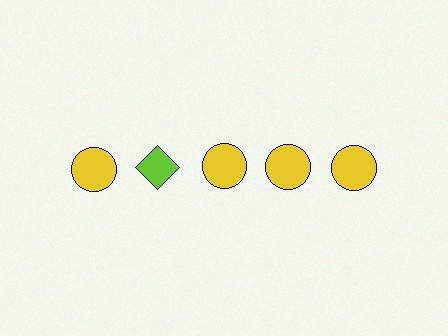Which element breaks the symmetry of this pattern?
The lime diamond in the top row, second from left column breaks the symmetry. All other shapes are yellow circles.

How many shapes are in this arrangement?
There are 5 shapes arranged in a grid pattern.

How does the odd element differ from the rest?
It differs in both color (lime instead of yellow) and shape (diamond instead of circle).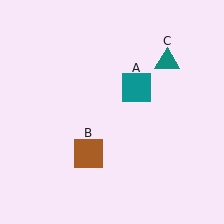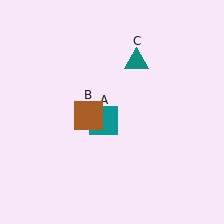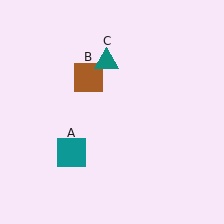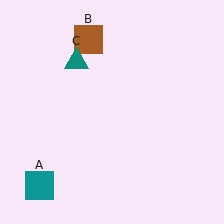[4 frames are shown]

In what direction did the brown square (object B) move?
The brown square (object B) moved up.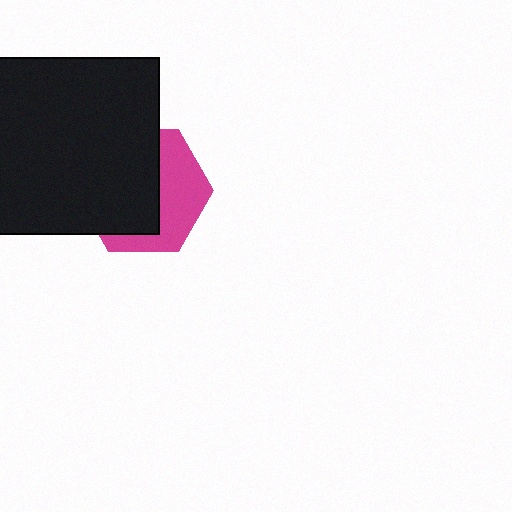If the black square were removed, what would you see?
You would see the complete magenta hexagon.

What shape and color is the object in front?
The object in front is a black square.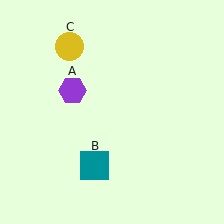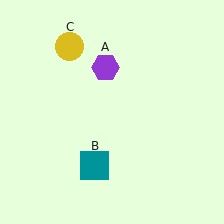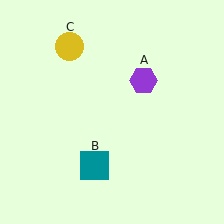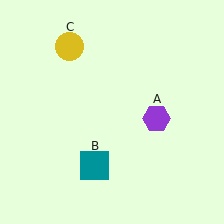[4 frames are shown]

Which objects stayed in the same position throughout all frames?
Teal square (object B) and yellow circle (object C) remained stationary.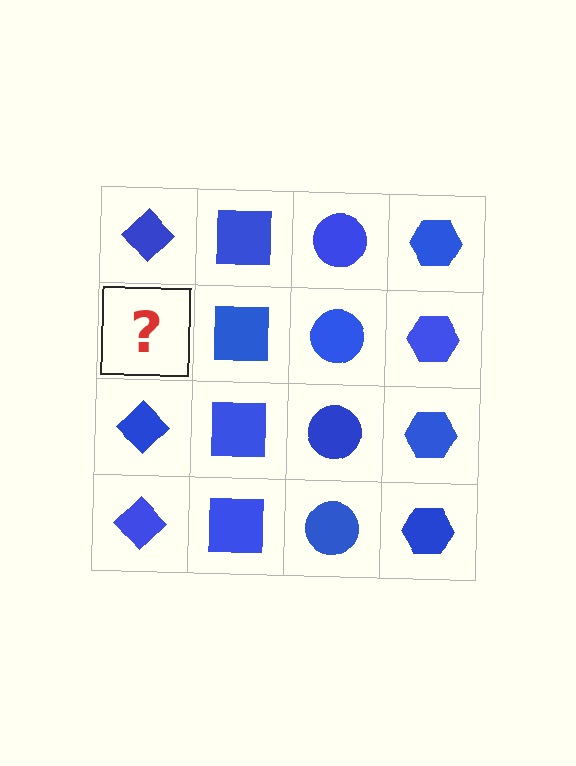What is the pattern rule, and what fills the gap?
The rule is that each column has a consistent shape. The gap should be filled with a blue diamond.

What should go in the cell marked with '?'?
The missing cell should contain a blue diamond.